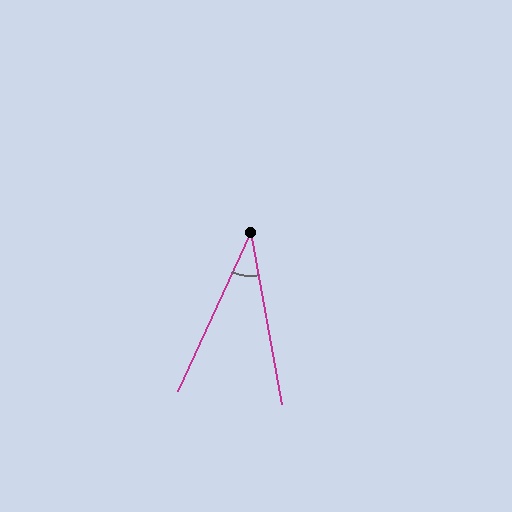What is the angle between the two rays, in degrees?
Approximately 35 degrees.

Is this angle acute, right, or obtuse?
It is acute.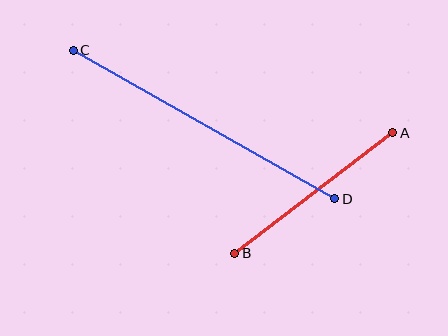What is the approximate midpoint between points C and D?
The midpoint is at approximately (204, 125) pixels.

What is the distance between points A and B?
The distance is approximately 199 pixels.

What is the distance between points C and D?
The distance is approximately 301 pixels.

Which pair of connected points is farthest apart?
Points C and D are farthest apart.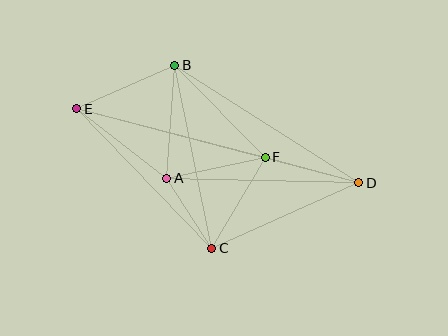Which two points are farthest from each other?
Points D and E are farthest from each other.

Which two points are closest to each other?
Points A and C are closest to each other.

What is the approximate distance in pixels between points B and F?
The distance between B and F is approximately 129 pixels.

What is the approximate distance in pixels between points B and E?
The distance between B and E is approximately 107 pixels.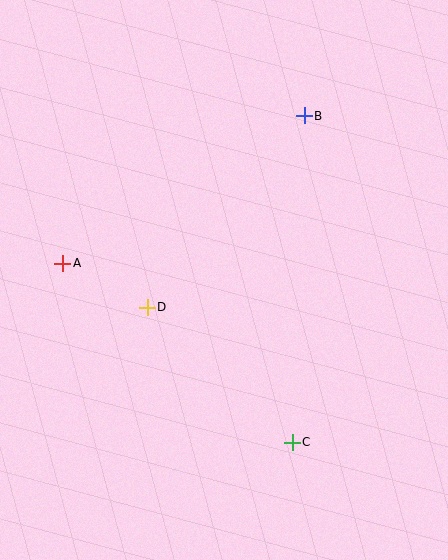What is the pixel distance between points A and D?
The distance between A and D is 95 pixels.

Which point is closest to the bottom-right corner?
Point C is closest to the bottom-right corner.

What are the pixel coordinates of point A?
Point A is at (63, 263).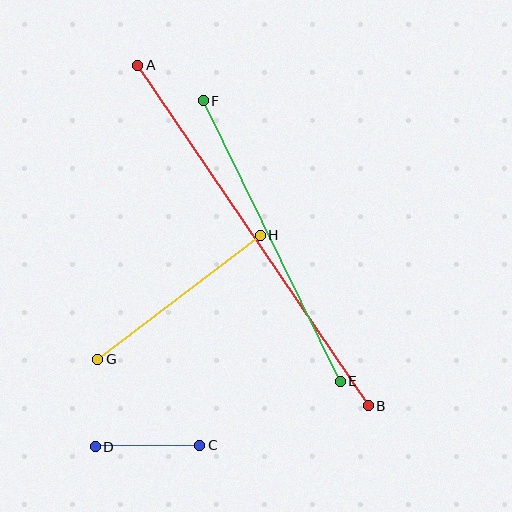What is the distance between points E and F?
The distance is approximately 312 pixels.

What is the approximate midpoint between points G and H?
The midpoint is at approximately (179, 297) pixels.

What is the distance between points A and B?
The distance is approximately 411 pixels.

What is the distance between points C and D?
The distance is approximately 104 pixels.